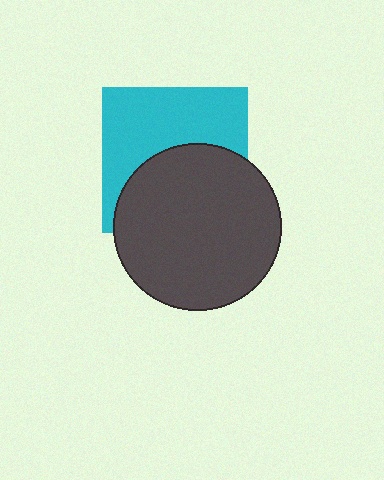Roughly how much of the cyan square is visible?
About half of it is visible (roughly 51%).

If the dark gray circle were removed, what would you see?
You would see the complete cyan square.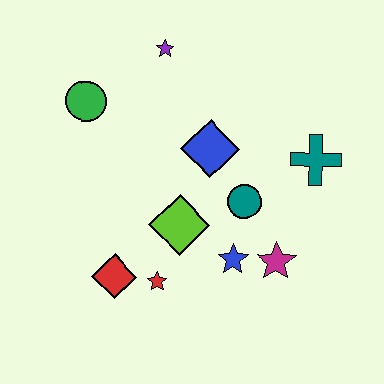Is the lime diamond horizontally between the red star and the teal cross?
Yes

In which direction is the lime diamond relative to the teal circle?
The lime diamond is to the left of the teal circle.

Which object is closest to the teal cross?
The teal circle is closest to the teal cross.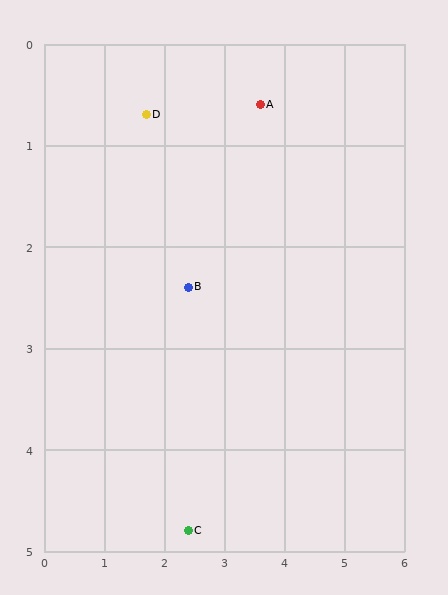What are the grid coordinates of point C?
Point C is at approximately (2.4, 4.8).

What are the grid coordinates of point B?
Point B is at approximately (2.4, 2.4).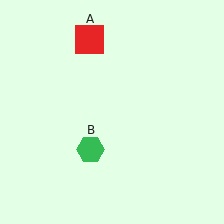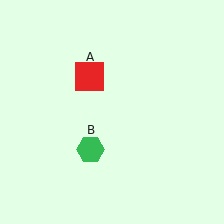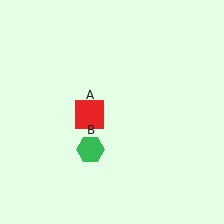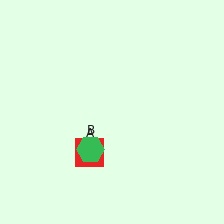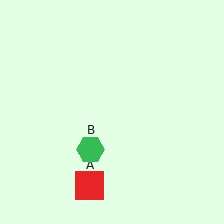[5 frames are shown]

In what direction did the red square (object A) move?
The red square (object A) moved down.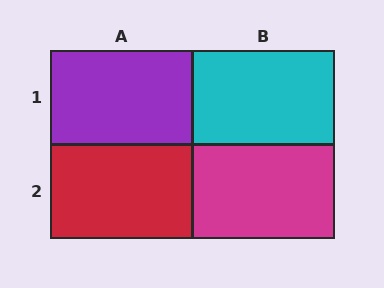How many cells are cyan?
1 cell is cyan.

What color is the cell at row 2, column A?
Red.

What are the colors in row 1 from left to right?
Purple, cyan.